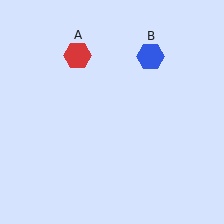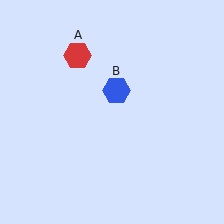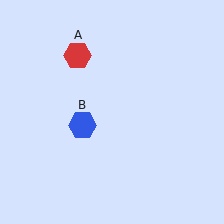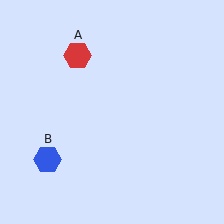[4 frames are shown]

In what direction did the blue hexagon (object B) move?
The blue hexagon (object B) moved down and to the left.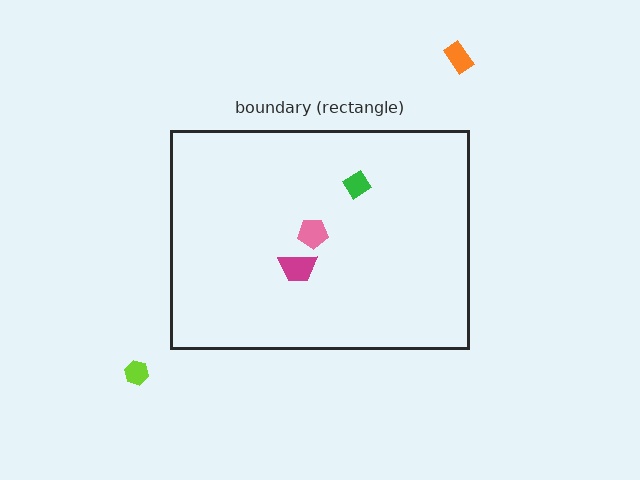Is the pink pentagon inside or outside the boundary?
Inside.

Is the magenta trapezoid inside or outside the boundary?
Inside.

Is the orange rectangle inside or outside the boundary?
Outside.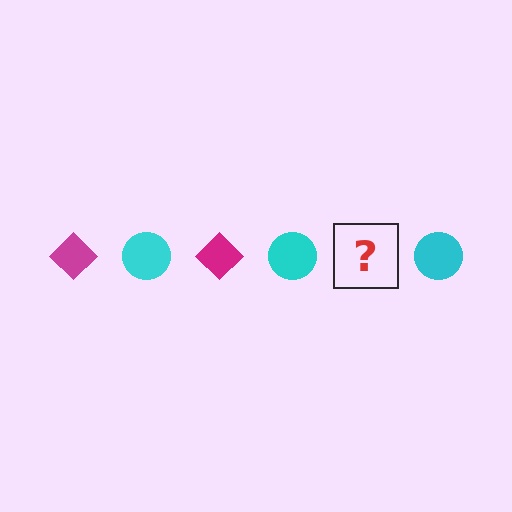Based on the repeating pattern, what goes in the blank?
The blank should be a magenta diamond.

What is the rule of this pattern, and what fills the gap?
The rule is that the pattern alternates between magenta diamond and cyan circle. The gap should be filled with a magenta diamond.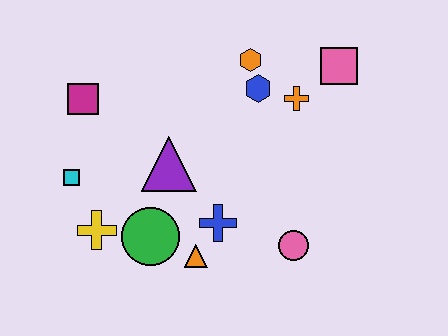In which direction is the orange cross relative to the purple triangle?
The orange cross is to the right of the purple triangle.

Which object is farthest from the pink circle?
The magenta square is farthest from the pink circle.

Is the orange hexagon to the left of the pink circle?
Yes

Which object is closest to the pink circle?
The blue cross is closest to the pink circle.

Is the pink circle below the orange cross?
Yes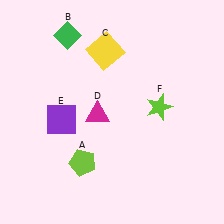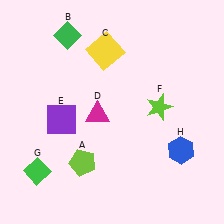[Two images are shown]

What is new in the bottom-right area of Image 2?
A blue hexagon (H) was added in the bottom-right area of Image 2.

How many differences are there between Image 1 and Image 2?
There are 2 differences between the two images.